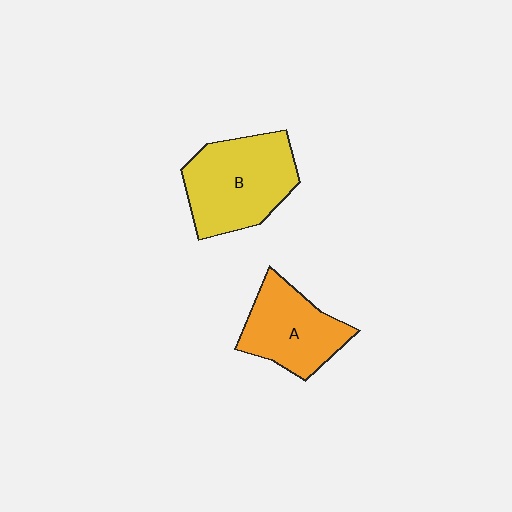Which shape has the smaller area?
Shape A (orange).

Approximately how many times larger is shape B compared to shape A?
Approximately 1.3 times.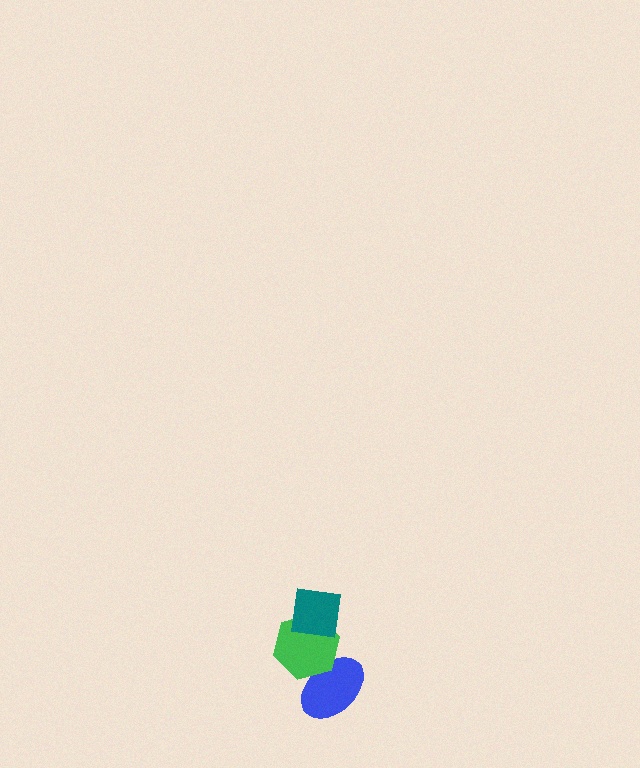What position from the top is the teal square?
The teal square is 1st from the top.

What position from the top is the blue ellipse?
The blue ellipse is 3rd from the top.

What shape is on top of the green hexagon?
The teal square is on top of the green hexagon.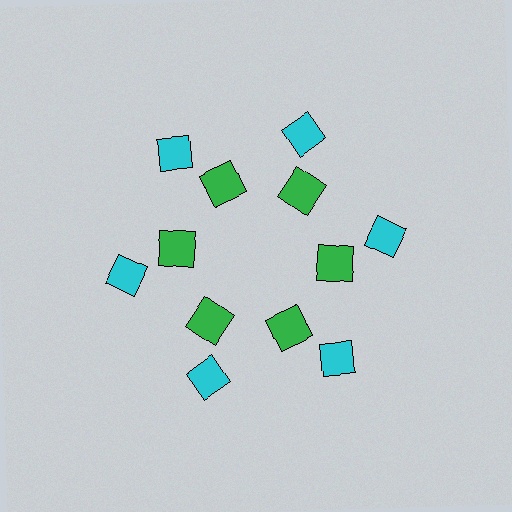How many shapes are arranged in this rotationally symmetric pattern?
There are 12 shapes, arranged in 6 groups of 2.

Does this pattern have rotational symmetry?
Yes, this pattern has 6-fold rotational symmetry. It looks the same after rotating 60 degrees around the center.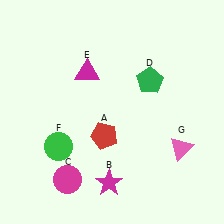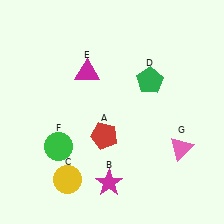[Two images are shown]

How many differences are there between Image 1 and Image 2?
There is 1 difference between the two images.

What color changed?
The circle (C) changed from magenta in Image 1 to yellow in Image 2.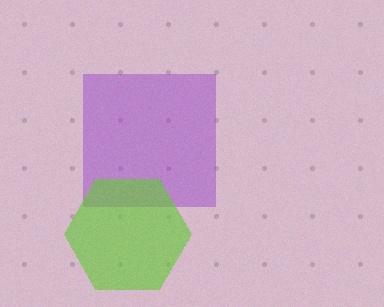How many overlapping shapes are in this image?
There are 2 overlapping shapes in the image.